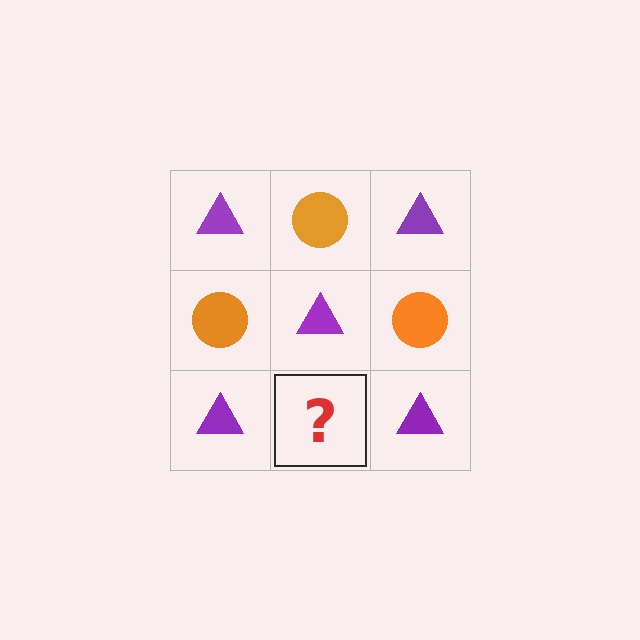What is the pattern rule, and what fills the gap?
The rule is that it alternates purple triangle and orange circle in a checkerboard pattern. The gap should be filled with an orange circle.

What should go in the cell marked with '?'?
The missing cell should contain an orange circle.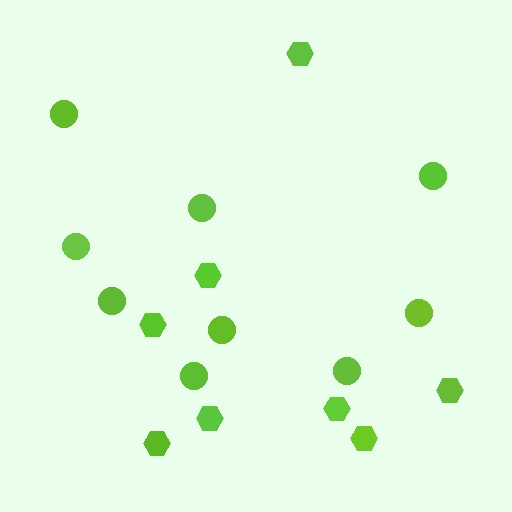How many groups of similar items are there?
There are 2 groups: one group of circles (9) and one group of hexagons (8).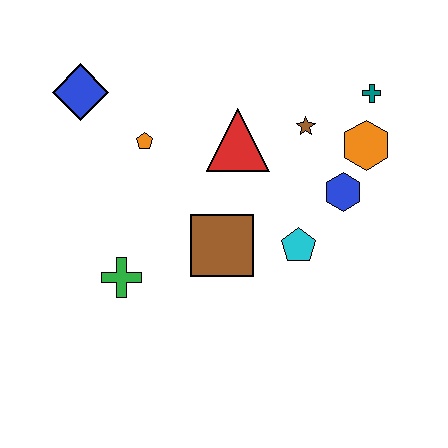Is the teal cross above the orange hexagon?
Yes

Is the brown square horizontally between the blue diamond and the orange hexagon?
Yes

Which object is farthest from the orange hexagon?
The blue diamond is farthest from the orange hexagon.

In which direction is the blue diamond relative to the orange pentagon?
The blue diamond is to the left of the orange pentagon.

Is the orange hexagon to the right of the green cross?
Yes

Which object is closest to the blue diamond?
The orange pentagon is closest to the blue diamond.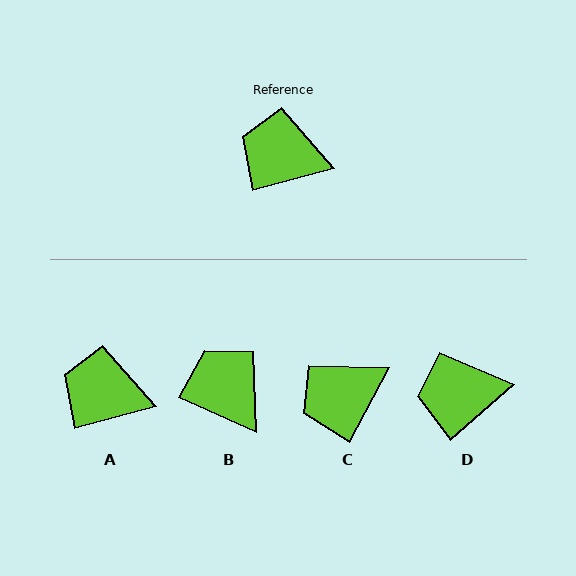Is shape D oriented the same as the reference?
No, it is off by about 26 degrees.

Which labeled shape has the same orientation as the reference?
A.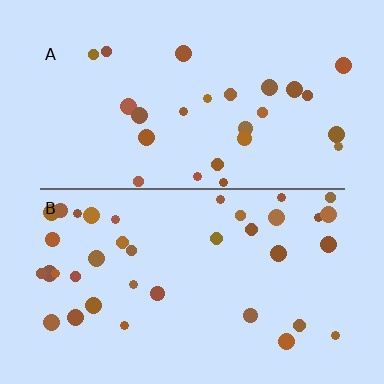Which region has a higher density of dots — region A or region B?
B (the bottom).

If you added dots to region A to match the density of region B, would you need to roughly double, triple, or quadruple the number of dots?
Approximately double.